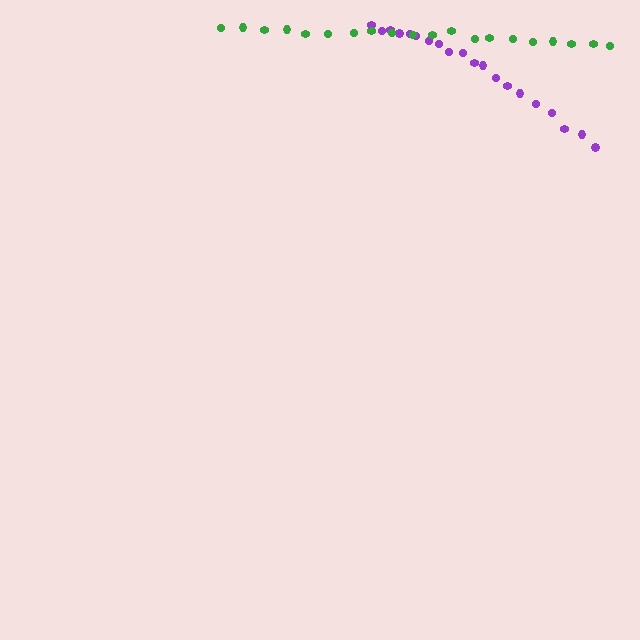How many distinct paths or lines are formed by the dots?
There are 2 distinct paths.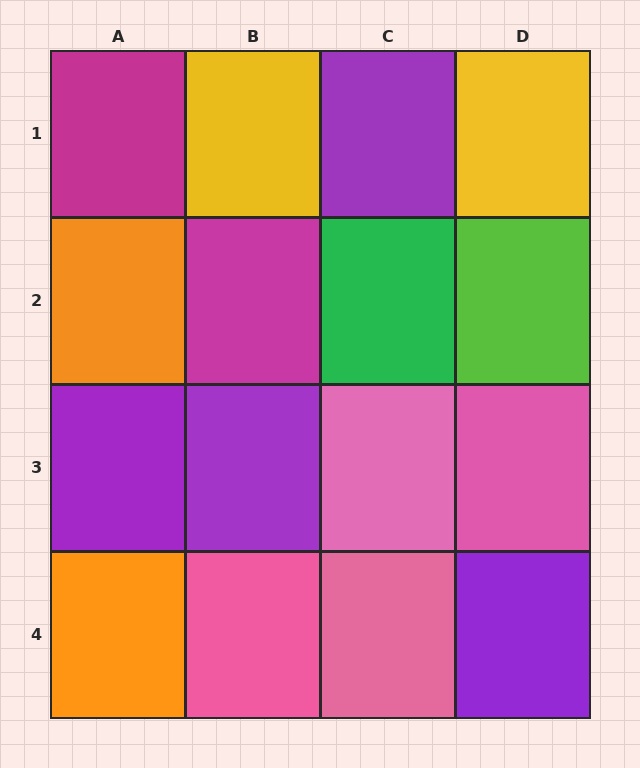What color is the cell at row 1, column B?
Yellow.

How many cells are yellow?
2 cells are yellow.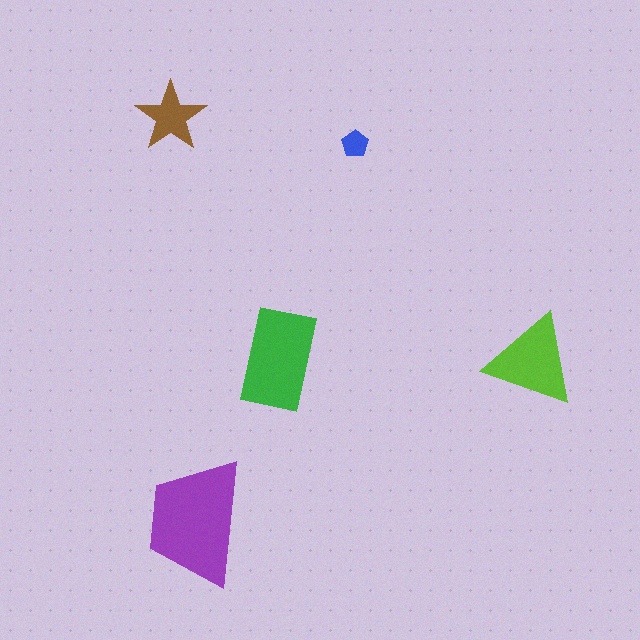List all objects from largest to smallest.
The purple trapezoid, the green rectangle, the lime triangle, the brown star, the blue pentagon.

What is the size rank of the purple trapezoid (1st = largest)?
1st.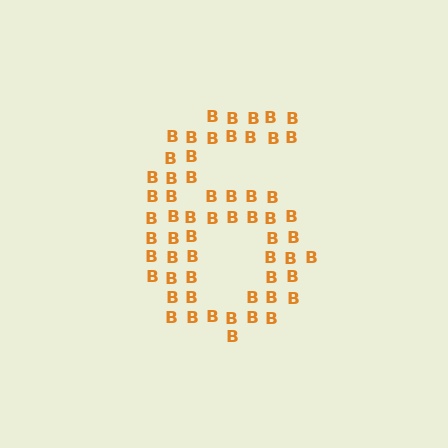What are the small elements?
The small elements are letter B's.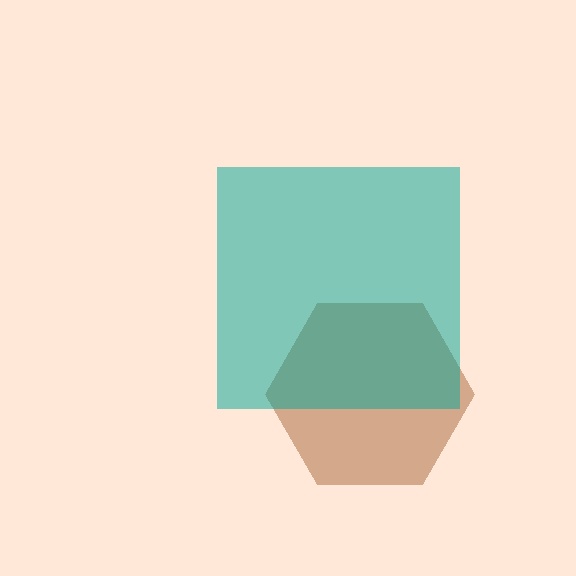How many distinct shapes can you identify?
There are 2 distinct shapes: a brown hexagon, a teal square.